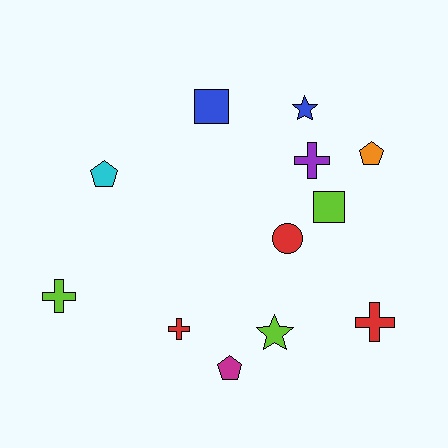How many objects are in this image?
There are 12 objects.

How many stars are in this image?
There are 2 stars.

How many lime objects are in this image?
There are 3 lime objects.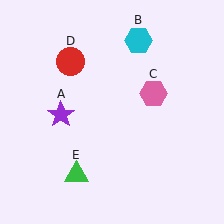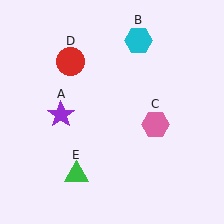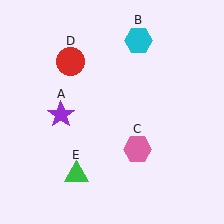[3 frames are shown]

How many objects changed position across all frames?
1 object changed position: pink hexagon (object C).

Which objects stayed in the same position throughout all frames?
Purple star (object A) and cyan hexagon (object B) and red circle (object D) and green triangle (object E) remained stationary.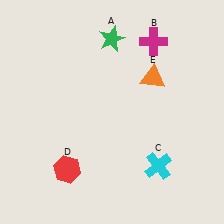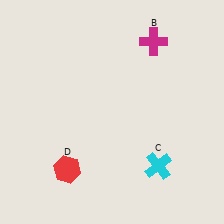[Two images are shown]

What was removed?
The green star (A), the orange triangle (E) were removed in Image 2.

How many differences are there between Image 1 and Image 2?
There are 2 differences between the two images.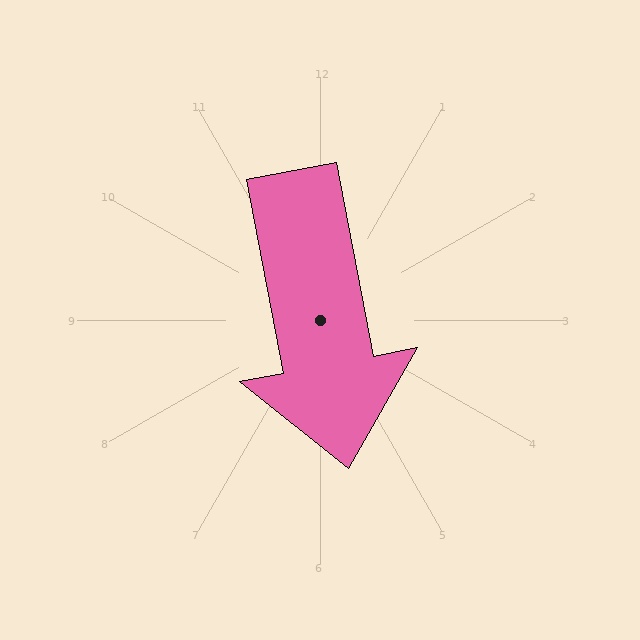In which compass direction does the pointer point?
South.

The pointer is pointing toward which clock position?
Roughly 6 o'clock.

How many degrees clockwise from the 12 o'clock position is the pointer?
Approximately 169 degrees.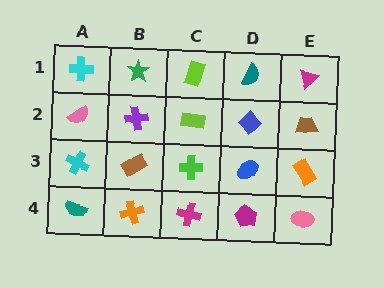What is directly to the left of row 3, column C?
A brown rectangle.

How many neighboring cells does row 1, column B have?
3.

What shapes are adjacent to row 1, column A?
A pink semicircle (row 2, column A), a green star (row 1, column B).